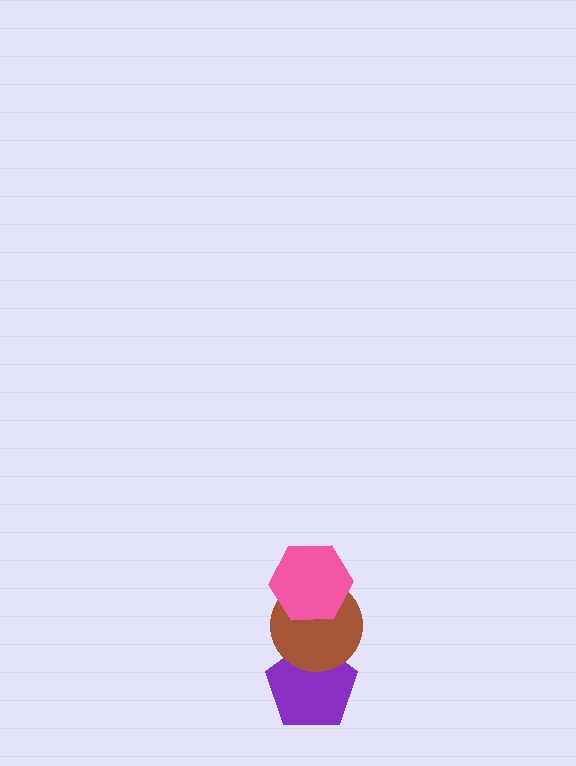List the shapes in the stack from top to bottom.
From top to bottom: the pink hexagon, the brown circle, the purple pentagon.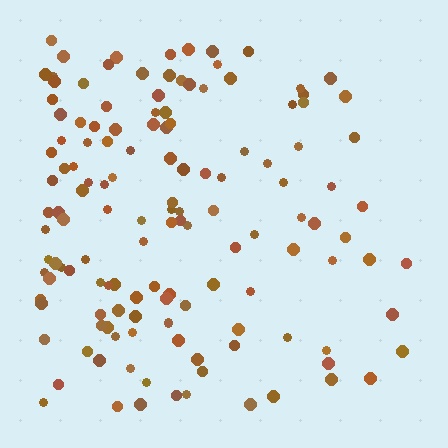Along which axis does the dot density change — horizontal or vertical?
Horizontal.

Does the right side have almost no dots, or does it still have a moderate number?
Still a moderate number, just noticeably fewer than the left.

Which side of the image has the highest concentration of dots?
The left.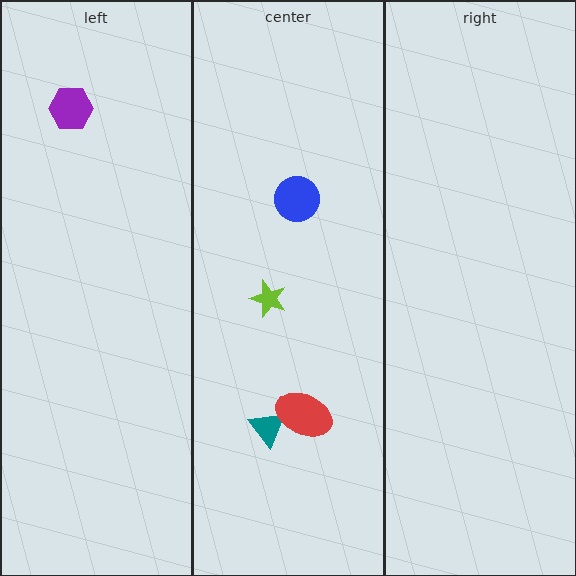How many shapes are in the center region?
4.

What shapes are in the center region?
The teal triangle, the red ellipse, the lime star, the blue circle.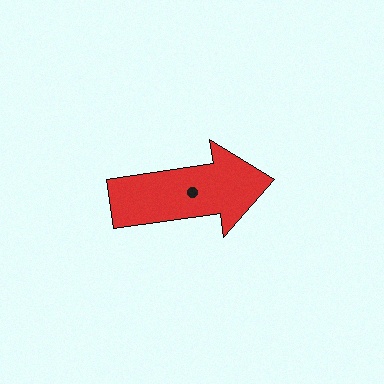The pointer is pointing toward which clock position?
Roughly 3 o'clock.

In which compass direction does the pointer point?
East.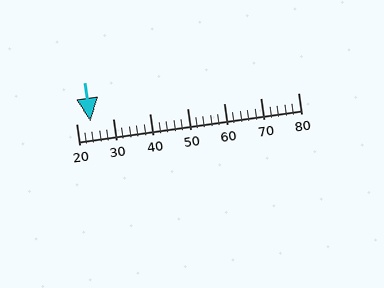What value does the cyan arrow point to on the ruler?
The cyan arrow points to approximately 24.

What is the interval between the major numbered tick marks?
The major tick marks are spaced 10 units apart.